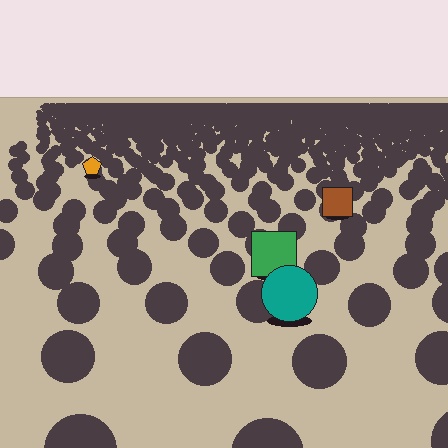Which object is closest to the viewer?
The teal circle is closest. The texture marks near it are larger and more spread out.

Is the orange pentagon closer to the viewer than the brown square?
No. The brown square is closer — you can tell from the texture gradient: the ground texture is coarser near it.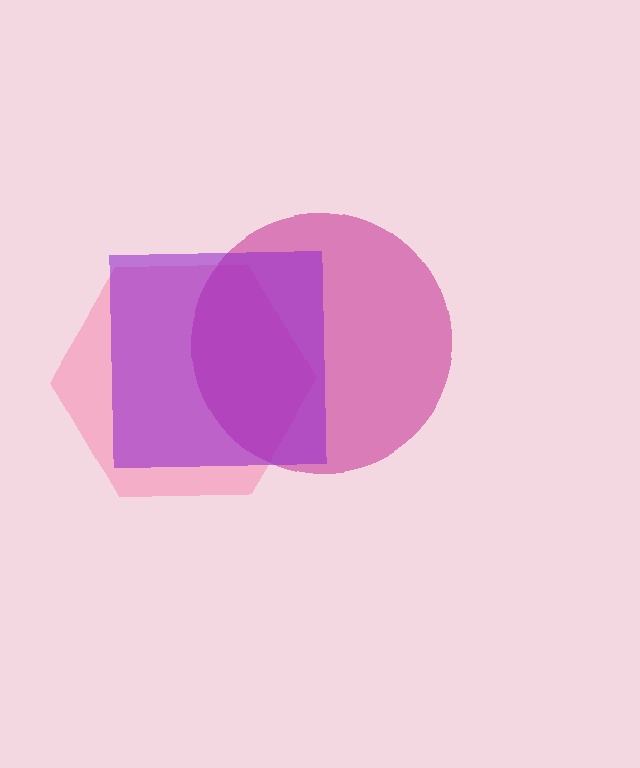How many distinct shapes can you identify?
There are 3 distinct shapes: a pink hexagon, a magenta circle, a purple square.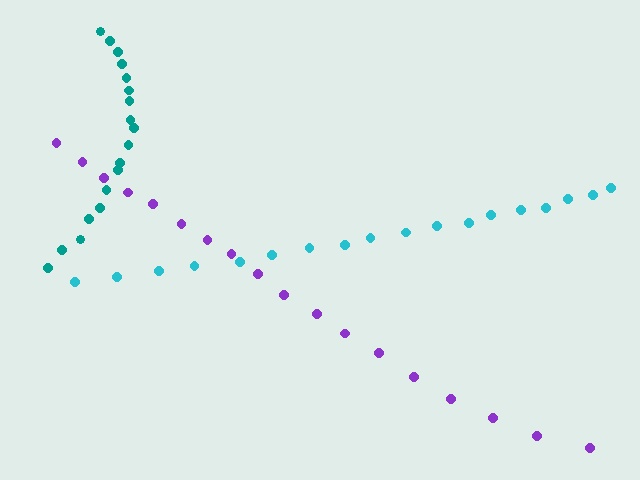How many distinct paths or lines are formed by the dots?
There are 3 distinct paths.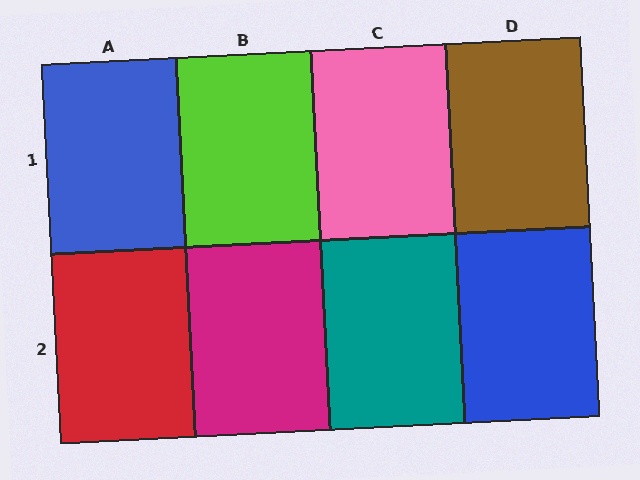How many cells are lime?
1 cell is lime.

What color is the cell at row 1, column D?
Brown.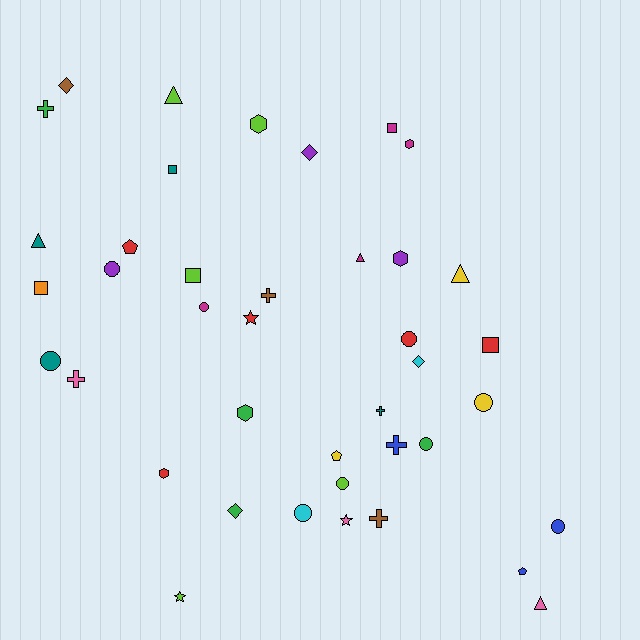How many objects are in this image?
There are 40 objects.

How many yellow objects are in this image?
There are 3 yellow objects.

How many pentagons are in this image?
There are 3 pentagons.